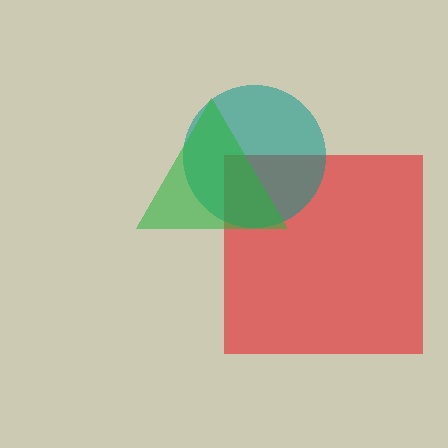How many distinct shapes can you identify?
There are 3 distinct shapes: a red square, a teal circle, a green triangle.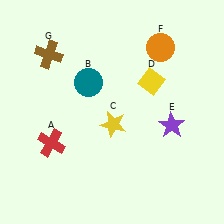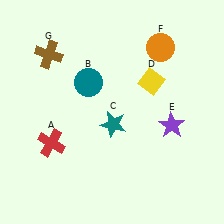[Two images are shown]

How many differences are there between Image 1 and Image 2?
There is 1 difference between the two images.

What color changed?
The star (C) changed from yellow in Image 1 to teal in Image 2.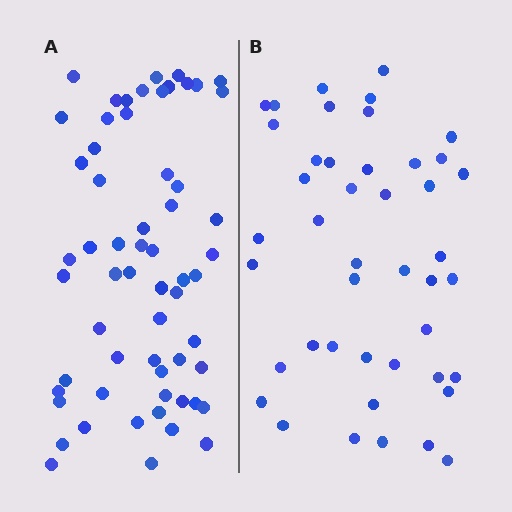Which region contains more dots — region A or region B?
Region A (the left region) has more dots.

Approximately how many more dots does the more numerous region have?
Region A has approximately 15 more dots than region B.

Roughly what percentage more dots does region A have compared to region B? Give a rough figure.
About 35% more.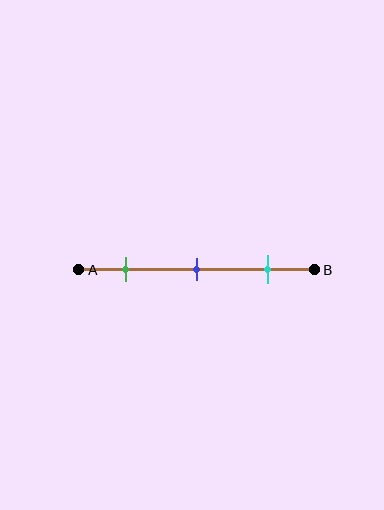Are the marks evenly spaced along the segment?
Yes, the marks are approximately evenly spaced.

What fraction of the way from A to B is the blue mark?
The blue mark is approximately 50% (0.5) of the way from A to B.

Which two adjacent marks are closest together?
The green and blue marks are the closest adjacent pair.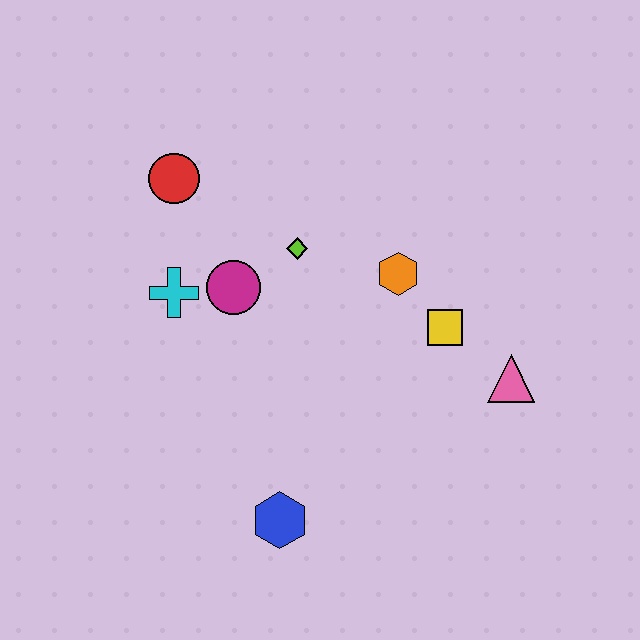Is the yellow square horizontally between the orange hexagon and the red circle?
No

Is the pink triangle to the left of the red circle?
No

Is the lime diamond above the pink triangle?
Yes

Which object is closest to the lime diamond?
The magenta circle is closest to the lime diamond.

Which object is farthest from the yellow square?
The red circle is farthest from the yellow square.